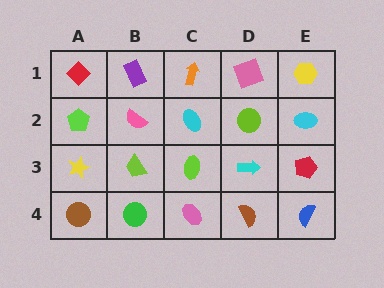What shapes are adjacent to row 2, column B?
A purple rectangle (row 1, column B), a lime trapezoid (row 3, column B), a lime pentagon (row 2, column A), a cyan ellipse (row 2, column C).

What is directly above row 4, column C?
A lime ellipse.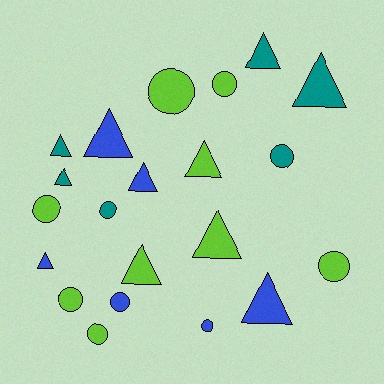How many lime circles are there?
There are 6 lime circles.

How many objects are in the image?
There are 21 objects.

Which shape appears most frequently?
Triangle, with 11 objects.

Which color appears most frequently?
Lime, with 9 objects.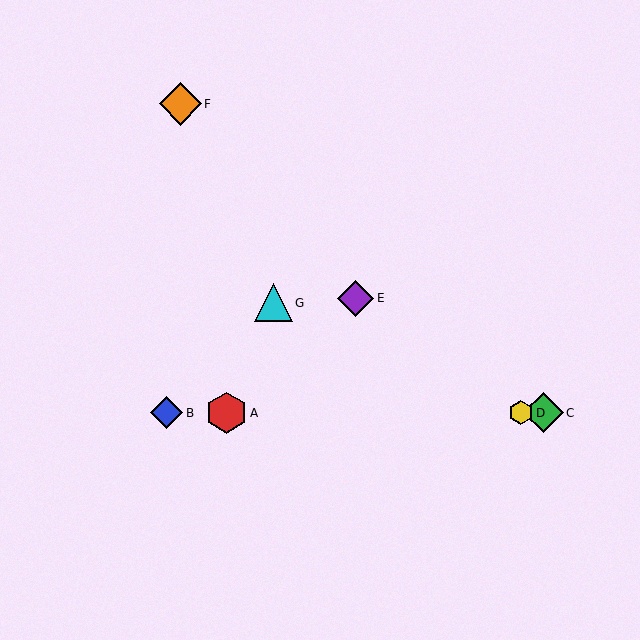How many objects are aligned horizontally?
4 objects (A, B, C, D) are aligned horizontally.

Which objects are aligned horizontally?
Objects A, B, C, D are aligned horizontally.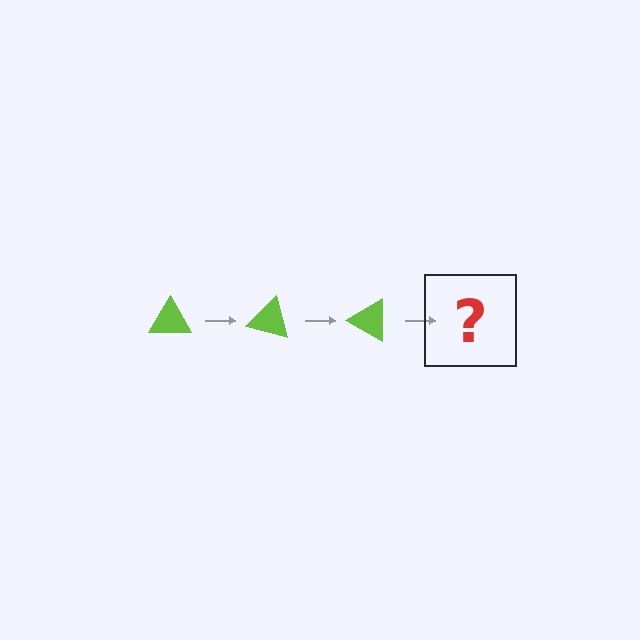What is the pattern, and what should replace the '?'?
The pattern is that the triangle rotates 15 degrees each step. The '?' should be a lime triangle rotated 45 degrees.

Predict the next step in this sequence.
The next step is a lime triangle rotated 45 degrees.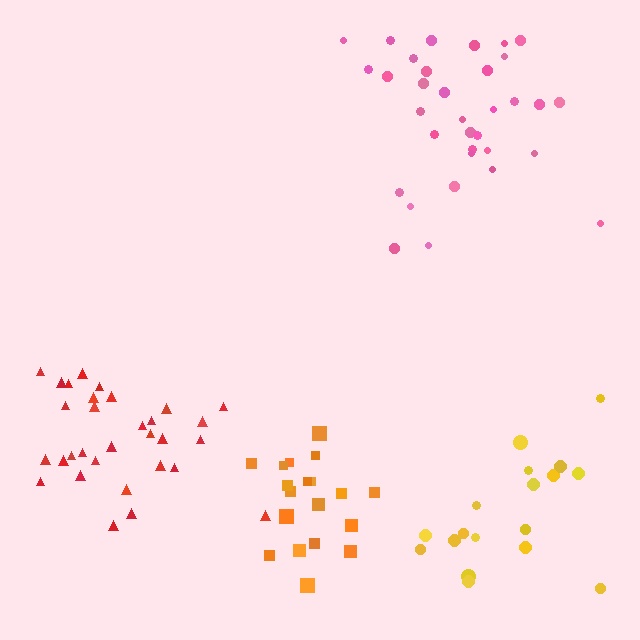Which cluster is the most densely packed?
Orange.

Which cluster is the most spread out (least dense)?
Yellow.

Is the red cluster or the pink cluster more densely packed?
Red.